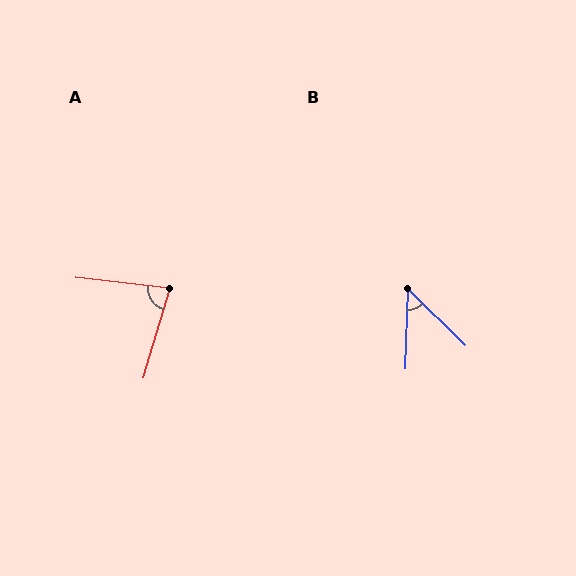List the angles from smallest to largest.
B (47°), A (80°).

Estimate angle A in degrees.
Approximately 80 degrees.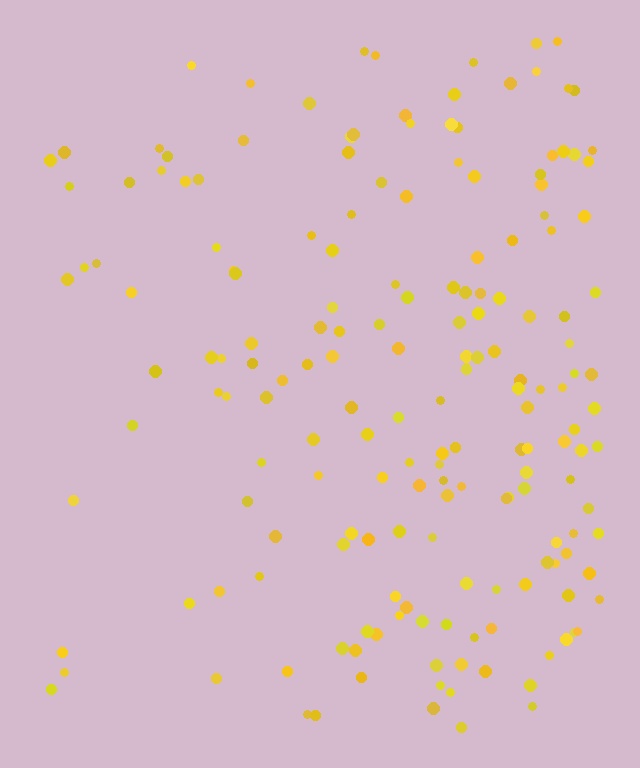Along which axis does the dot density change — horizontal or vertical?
Horizontal.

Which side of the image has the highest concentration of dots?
The right.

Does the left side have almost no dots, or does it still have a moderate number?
Still a moderate number, just noticeably fewer than the right.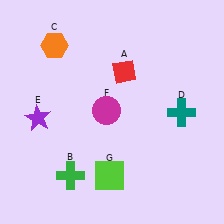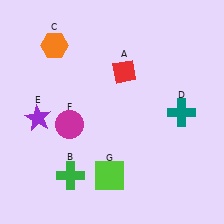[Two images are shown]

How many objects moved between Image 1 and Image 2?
1 object moved between the two images.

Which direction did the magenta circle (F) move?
The magenta circle (F) moved left.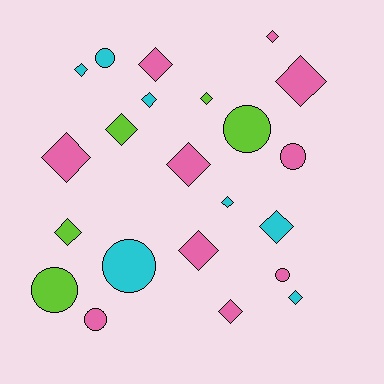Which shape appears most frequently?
Diamond, with 15 objects.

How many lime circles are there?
There are 2 lime circles.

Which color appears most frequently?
Pink, with 10 objects.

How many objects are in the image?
There are 22 objects.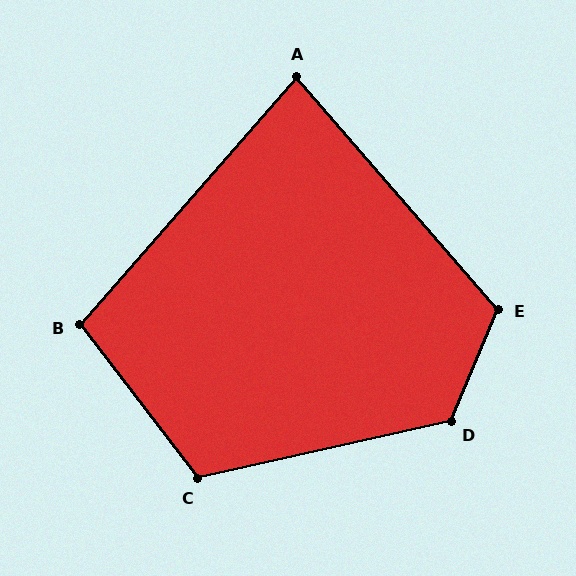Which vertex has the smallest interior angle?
A, at approximately 82 degrees.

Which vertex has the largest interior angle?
D, at approximately 125 degrees.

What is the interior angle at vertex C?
Approximately 115 degrees (obtuse).